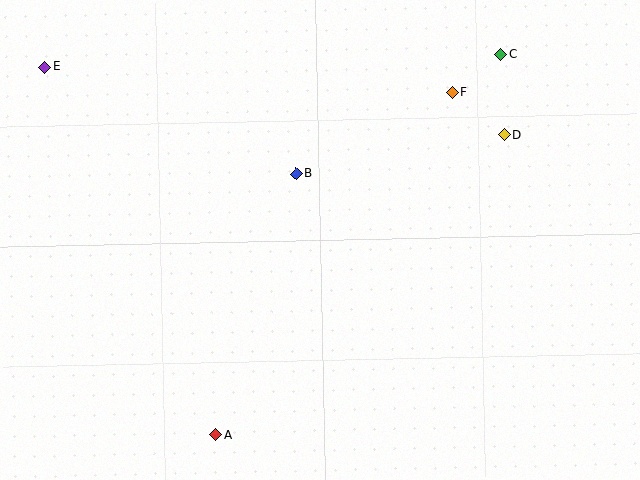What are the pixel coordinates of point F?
Point F is at (452, 93).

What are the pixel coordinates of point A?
Point A is at (216, 435).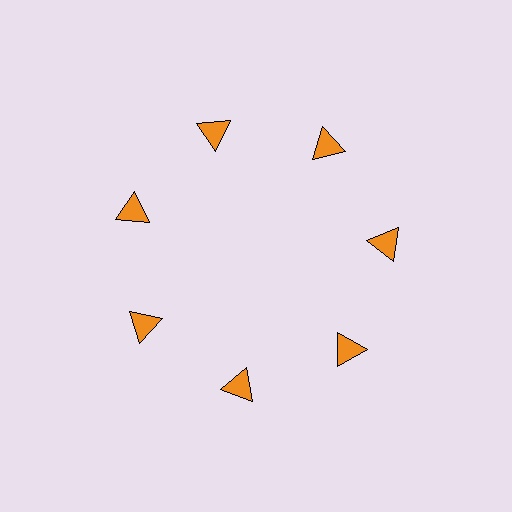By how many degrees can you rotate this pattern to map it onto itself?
The pattern maps onto itself every 51 degrees of rotation.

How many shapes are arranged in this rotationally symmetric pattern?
There are 7 shapes, arranged in 7 groups of 1.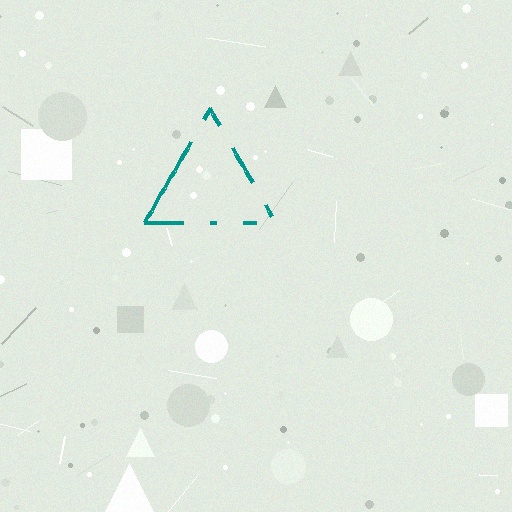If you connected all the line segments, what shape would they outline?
They would outline a triangle.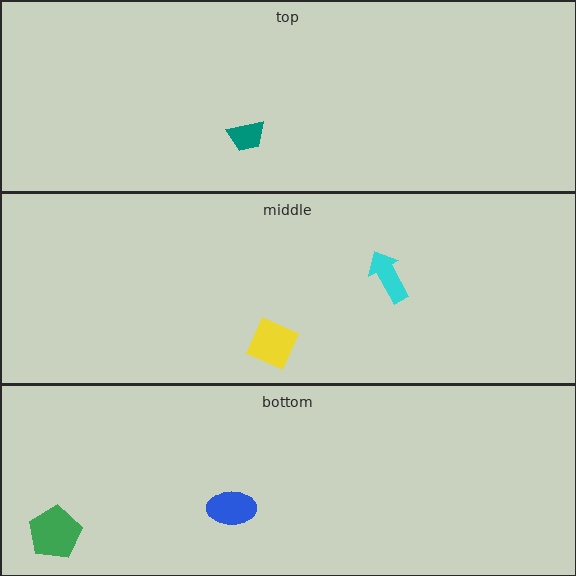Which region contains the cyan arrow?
The middle region.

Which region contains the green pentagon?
The bottom region.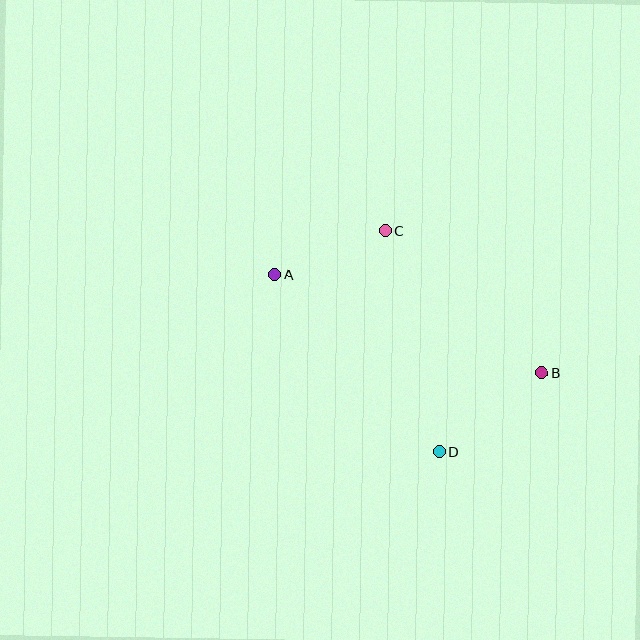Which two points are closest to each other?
Points A and C are closest to each other.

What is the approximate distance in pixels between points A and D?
The distance between A and D is approximately 242 pixels.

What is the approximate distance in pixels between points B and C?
The distance between B and C is approximately 211 pixels.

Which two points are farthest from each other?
Points A and B are farthest from each other.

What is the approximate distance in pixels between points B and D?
The distance between B and D is approximately 130 pixels.